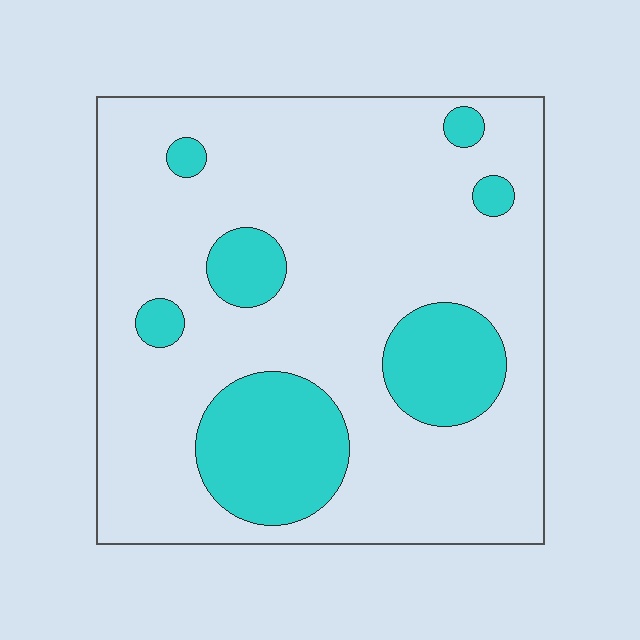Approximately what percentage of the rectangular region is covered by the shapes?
Approximately 20%.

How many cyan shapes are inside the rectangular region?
7.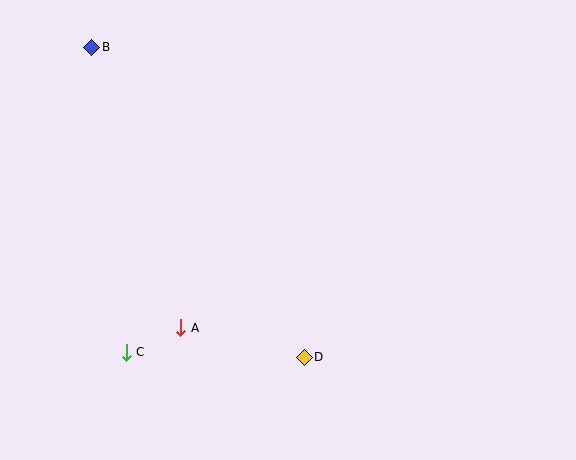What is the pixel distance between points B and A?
The distance between B and A is 294 pixels.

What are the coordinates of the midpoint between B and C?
The midpoint between B and C is at (109, 200).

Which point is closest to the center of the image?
Point D at (304, 358) is closest to the center.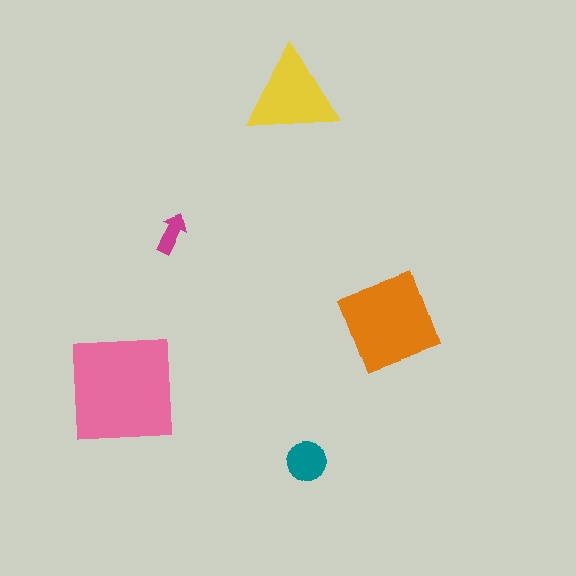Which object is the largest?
The pink square.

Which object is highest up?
The yellow triangle is topmost.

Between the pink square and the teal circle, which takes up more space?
The pink square.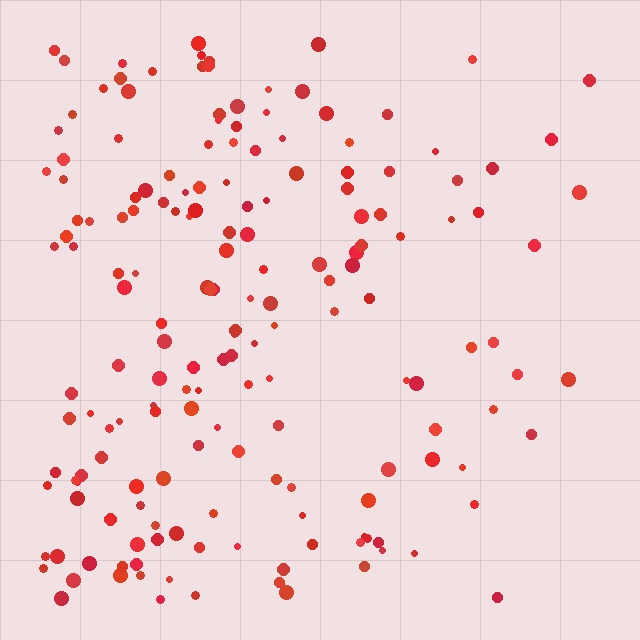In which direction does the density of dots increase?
From right to left, with the left side densest.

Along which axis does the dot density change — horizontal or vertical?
Horizontal.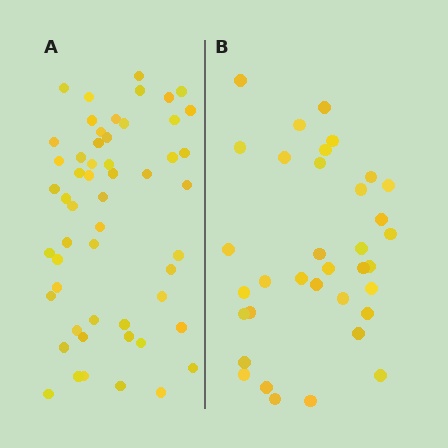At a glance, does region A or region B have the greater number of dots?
Region A (the left region) has more dots.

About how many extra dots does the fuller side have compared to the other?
Region A has approximately 20 more dots than region B.